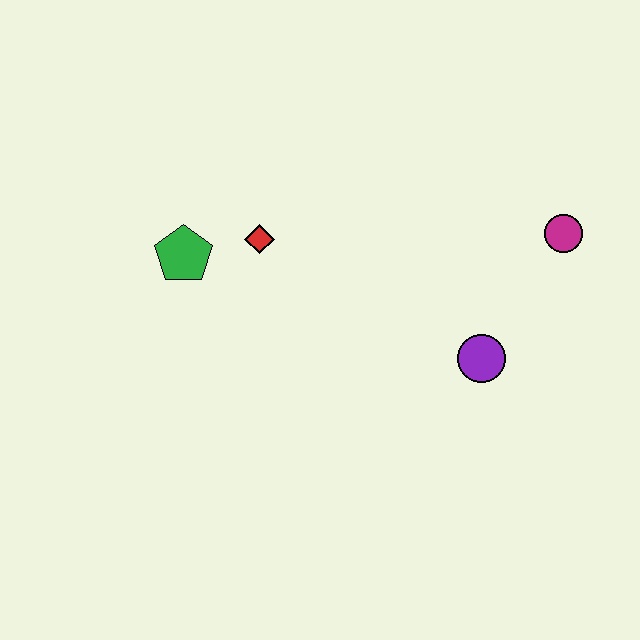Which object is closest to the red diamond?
The green pentagon is closest to the red diamond.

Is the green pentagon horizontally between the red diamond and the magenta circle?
No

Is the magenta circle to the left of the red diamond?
No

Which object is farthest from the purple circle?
The green pentagon is farthest from the purple circle.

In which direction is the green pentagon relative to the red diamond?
The green pentagon is to the left of the red diamond.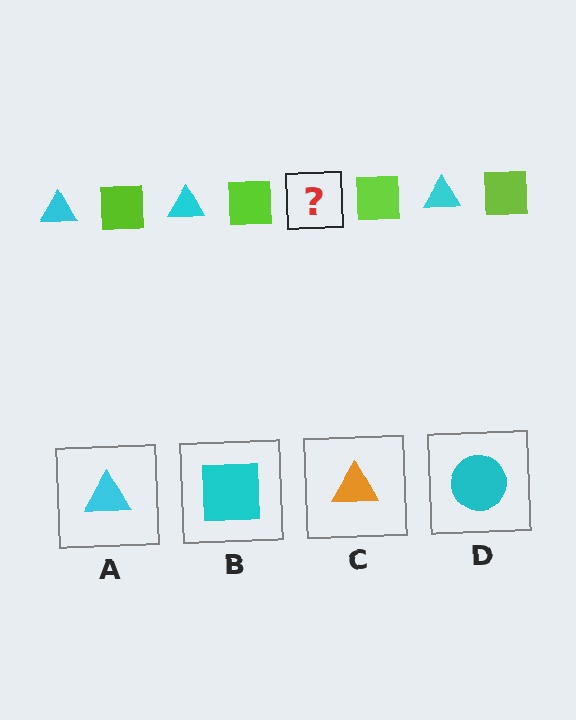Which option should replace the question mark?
Option A.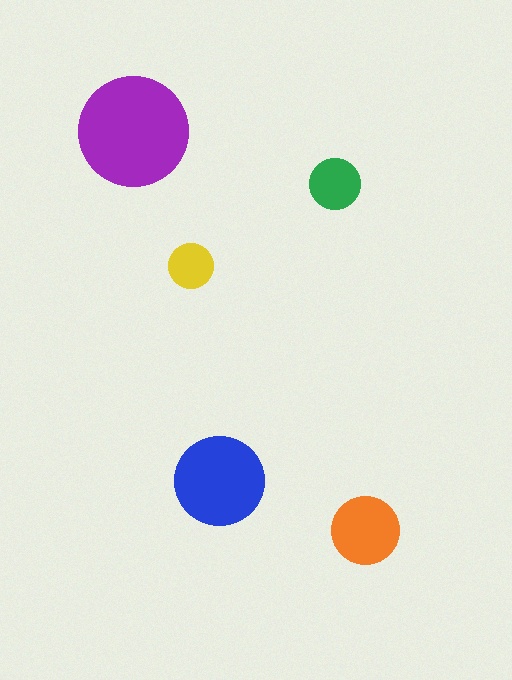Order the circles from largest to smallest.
the purple one, the blue one, the orange one, the green one, the yellow one.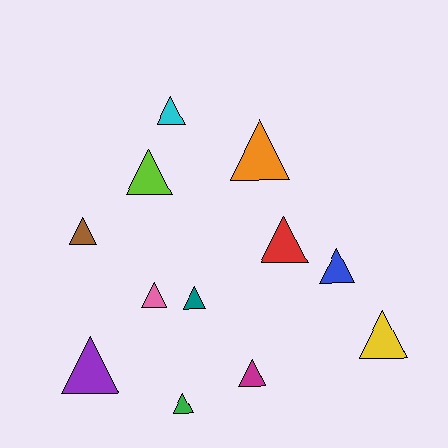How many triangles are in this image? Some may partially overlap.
There are 12 triangles.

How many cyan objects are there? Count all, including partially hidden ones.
There is 1 cyan object.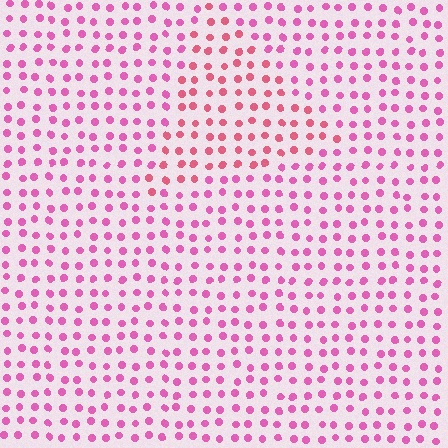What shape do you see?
I see a triangle.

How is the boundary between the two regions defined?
The boundary is defined purely by a slight shift in hue (about 25 degrees). Spacing, size, and orientation are identical on both sides.